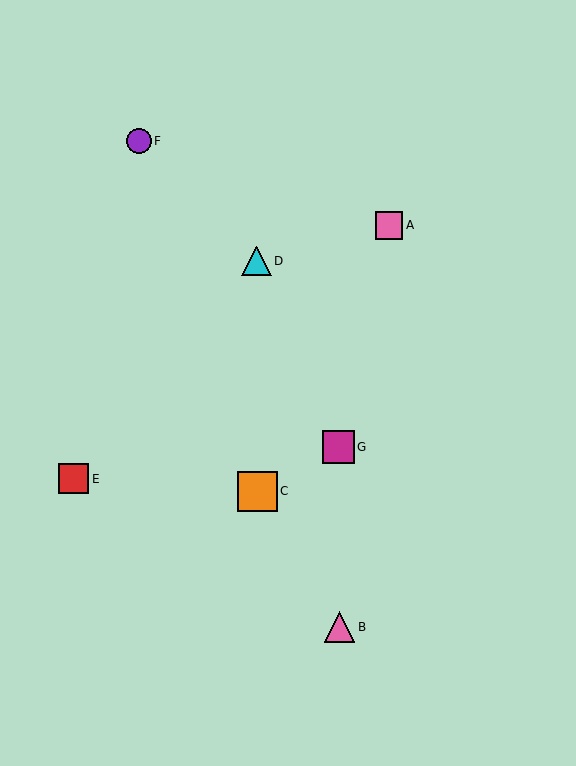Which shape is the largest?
The orange square (labeled C) is the largest.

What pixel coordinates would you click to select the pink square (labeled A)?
Click at (389, 225) to select the pink square A.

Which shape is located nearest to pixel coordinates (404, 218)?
The pink square (labeled A) at (389, 225) is nearest to that location.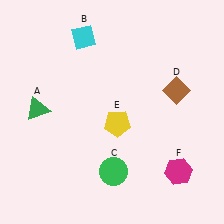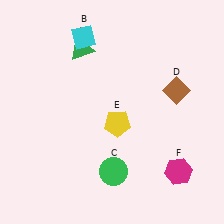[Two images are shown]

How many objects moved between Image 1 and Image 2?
1 object moved between the two images.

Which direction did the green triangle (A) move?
The green triangle (A) moved up.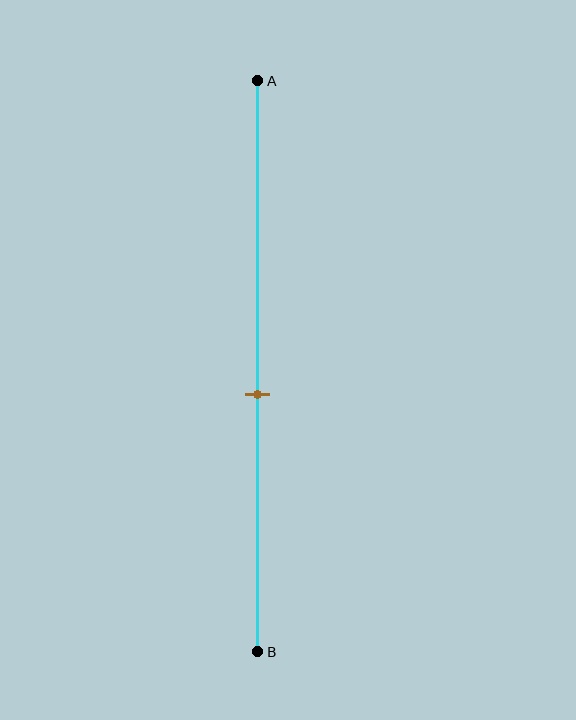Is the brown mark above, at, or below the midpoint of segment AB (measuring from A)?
The brown mark is below the midpoint of segment AB.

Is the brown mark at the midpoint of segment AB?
No, the mark is at about 55% from A, not at the 50% midpoint.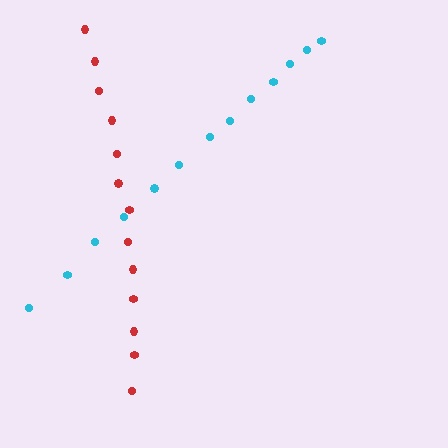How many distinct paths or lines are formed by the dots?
There are 2 distinct paths.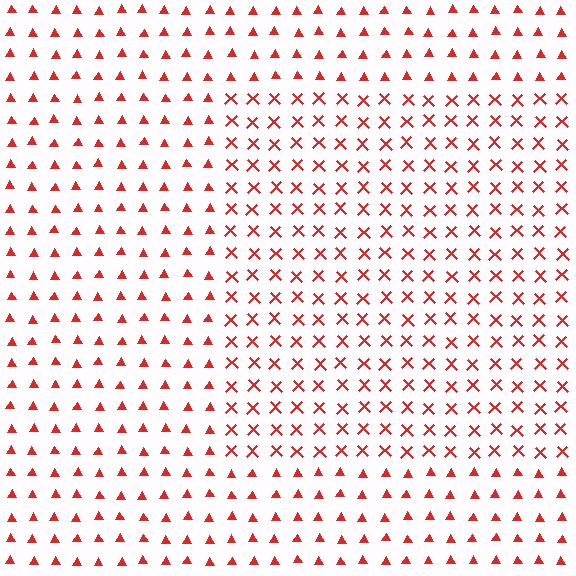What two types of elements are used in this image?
The image uses X marks inside the rectangle region and triangles outside it.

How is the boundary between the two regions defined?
The boundary is defined by a change in element shape: X marks inside vs. triangles outside. All elements share the same color and spacing.